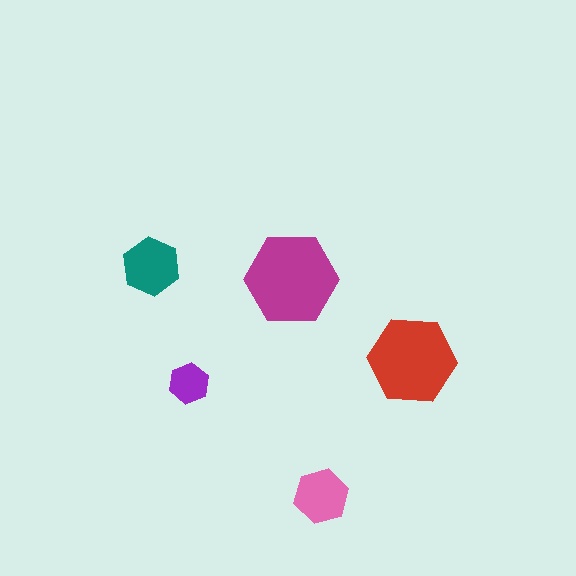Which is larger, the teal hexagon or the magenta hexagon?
The magenta one.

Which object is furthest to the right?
The red hexagon is rightmost.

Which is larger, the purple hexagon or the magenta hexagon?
The magenta one.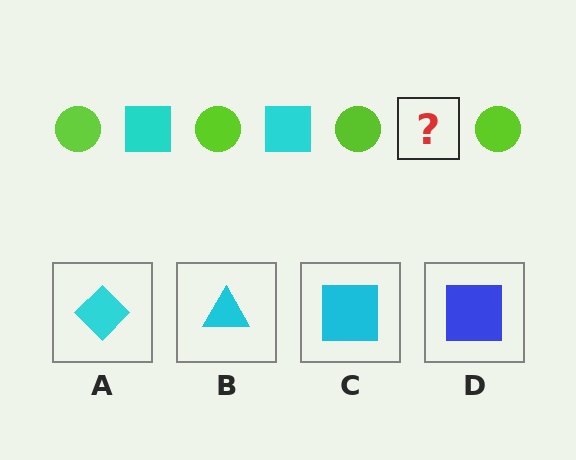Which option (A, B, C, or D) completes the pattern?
C.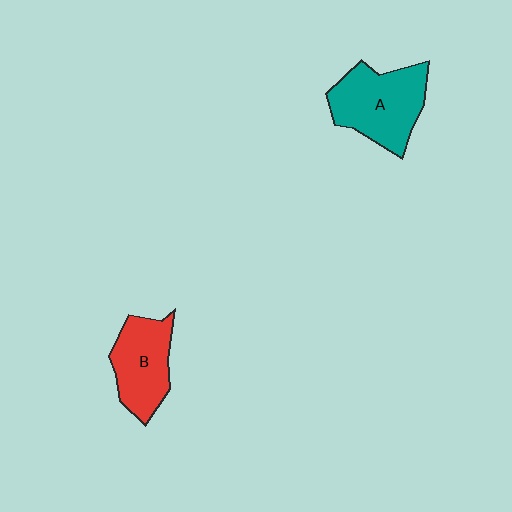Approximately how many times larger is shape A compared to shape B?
Approximately 1.2 times.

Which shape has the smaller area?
Shape B (red).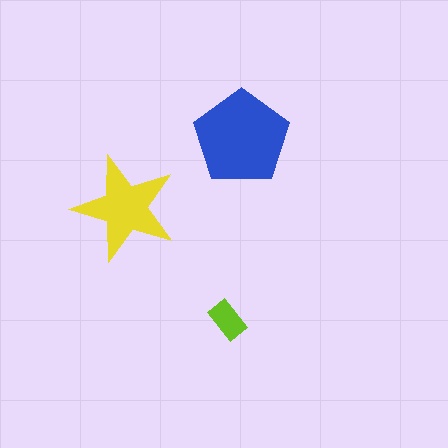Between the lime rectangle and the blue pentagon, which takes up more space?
The blue pentagon.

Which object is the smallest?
The lime rectangle.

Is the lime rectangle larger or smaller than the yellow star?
Smaller.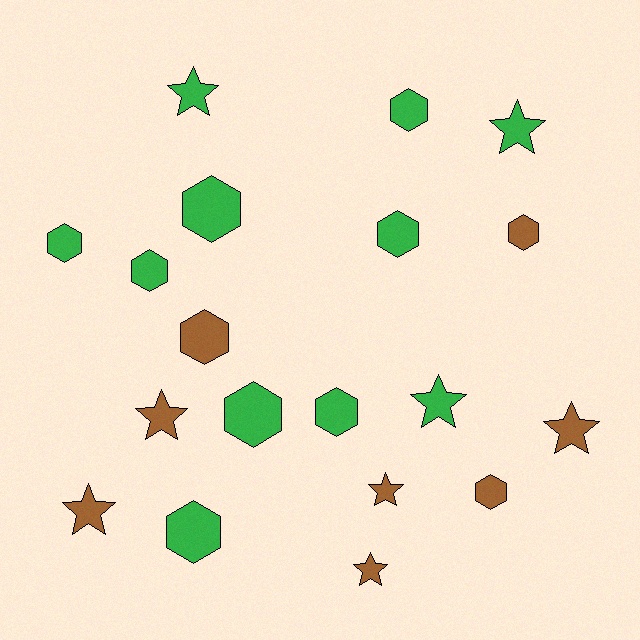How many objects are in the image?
There are 19 objects.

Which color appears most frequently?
Green, with 11 objects.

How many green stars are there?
There are 3 green stars.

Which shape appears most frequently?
Hexagon, with 11 objects.